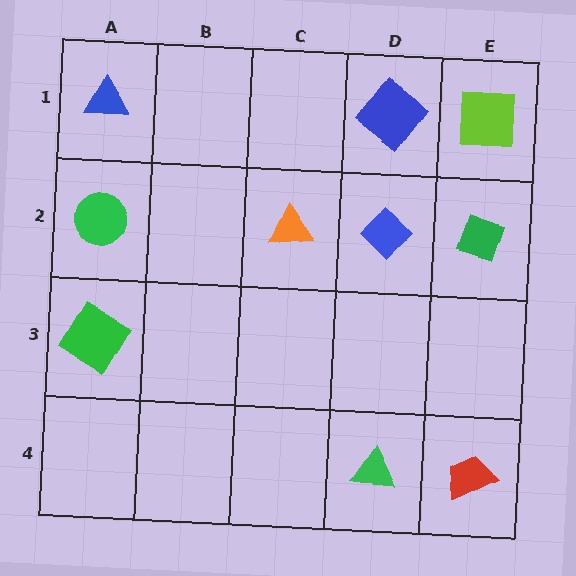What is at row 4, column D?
A green triangle.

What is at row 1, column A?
A blue triangle.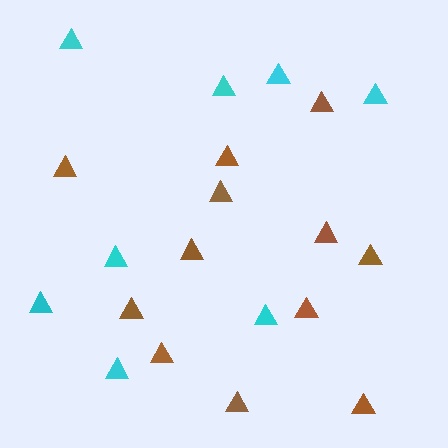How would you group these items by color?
There are 2 groups: one group of cyan triangles (8) and one group of brown triangles (12).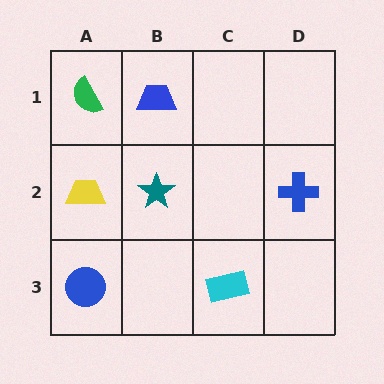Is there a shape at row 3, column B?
No, that cell is empty.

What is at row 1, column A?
A green semicircle.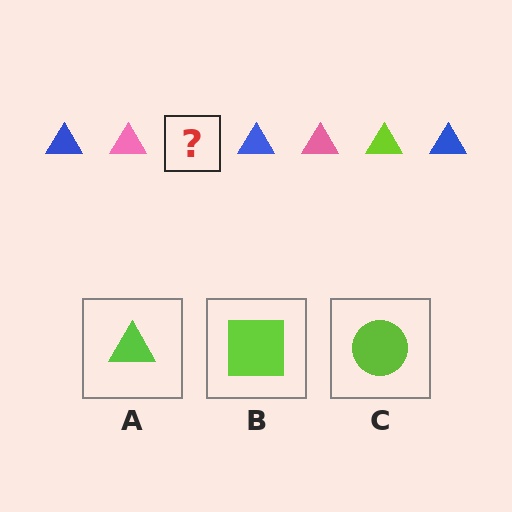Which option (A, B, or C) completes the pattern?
A.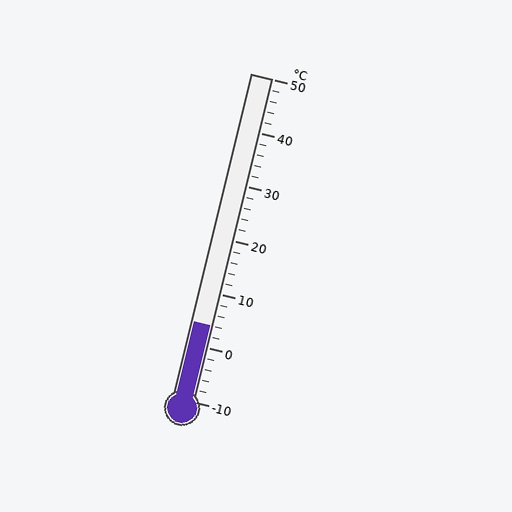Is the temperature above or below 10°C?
The temperature is below 10°C.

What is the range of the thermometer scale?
The thermometer scale ranges from -10°C to 50°C.